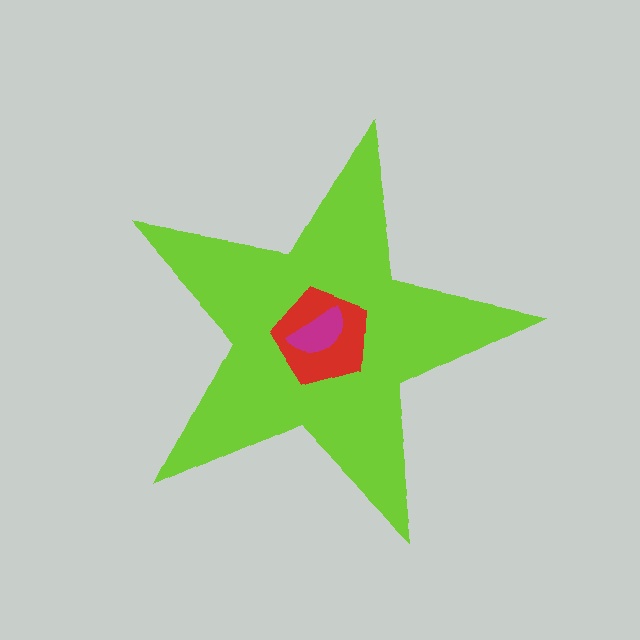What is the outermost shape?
The lime star.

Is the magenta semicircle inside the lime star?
Yes.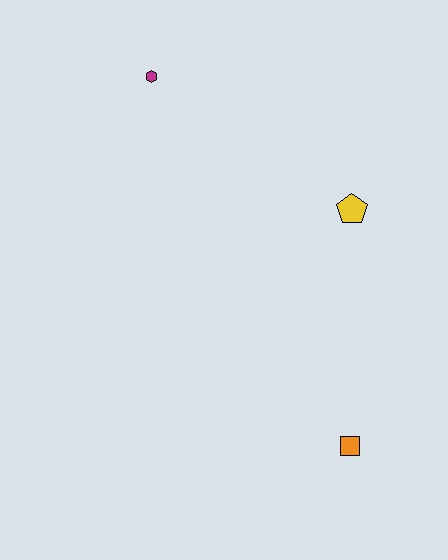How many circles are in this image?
There are no circles.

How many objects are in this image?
There are 3 objects.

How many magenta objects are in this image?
There is 1 magenta object.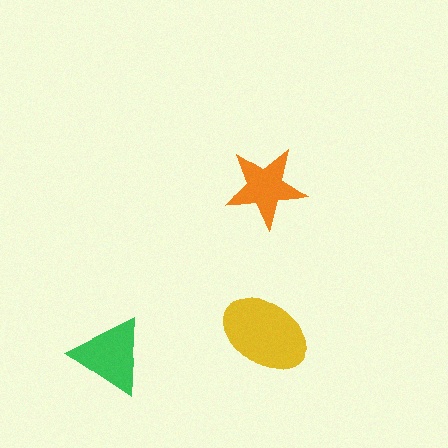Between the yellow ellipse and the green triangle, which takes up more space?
The yellow ellipse.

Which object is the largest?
The yellow ellipse.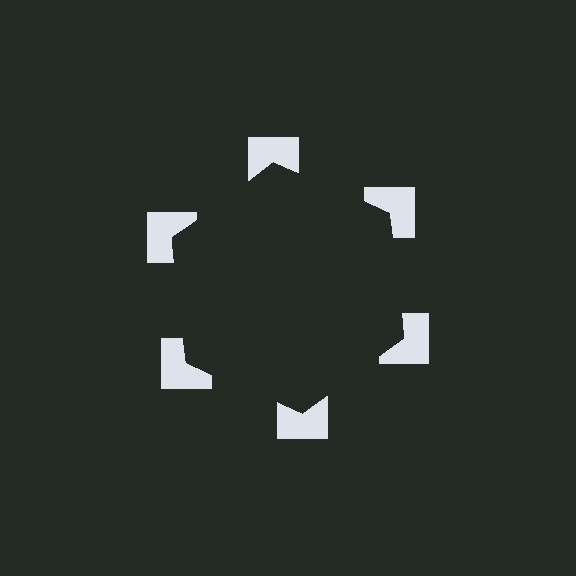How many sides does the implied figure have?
6 sides.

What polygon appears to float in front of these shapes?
An illusory hexagon — its edges are inferred from the aligned wedge cuts in the notched squares, not physically drawn.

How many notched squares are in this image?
There are 6 — one at each vertex of the illusory hexagon.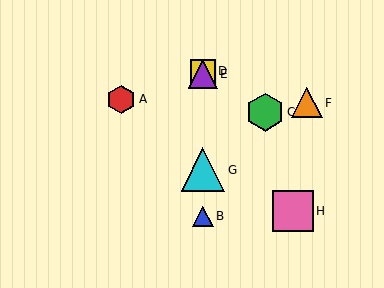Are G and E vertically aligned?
Yes, both are at x≈203.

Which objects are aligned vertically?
Objects B, D, E, G are aligned vertically.